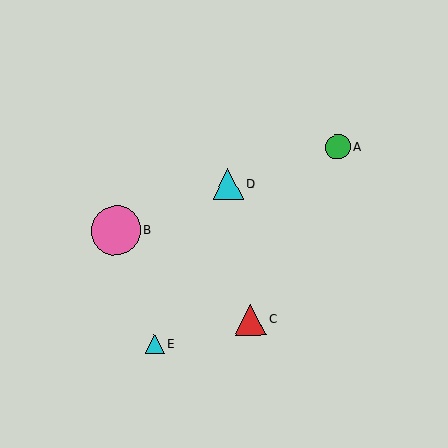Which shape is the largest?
The pink circle (labeled B) is the largest.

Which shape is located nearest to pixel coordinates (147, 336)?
The cyan triangle (labeled E) at (155, 344) is nearest to that location.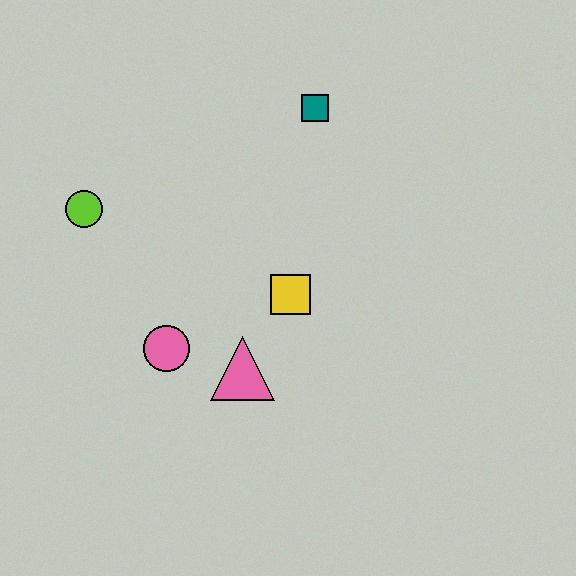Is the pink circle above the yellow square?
No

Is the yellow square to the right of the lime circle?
Yes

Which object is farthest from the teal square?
The pink circle is farthest from the teal square.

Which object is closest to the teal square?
The yellow square is closest to the teal square.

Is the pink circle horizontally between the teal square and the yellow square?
No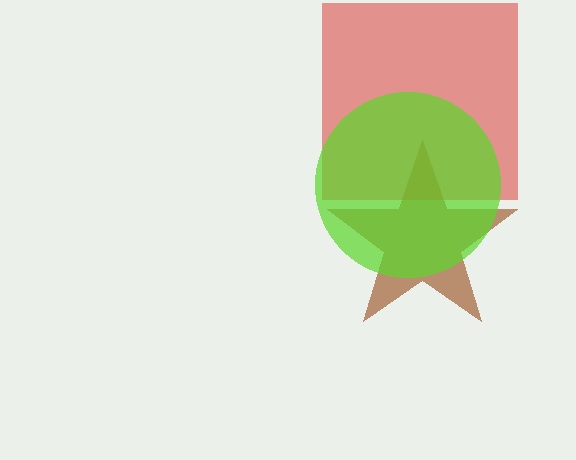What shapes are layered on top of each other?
The layered shapes are: a brown star, a red square, a lime circle.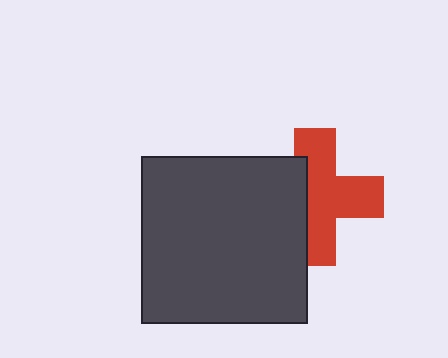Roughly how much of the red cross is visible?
About half of it is visible (roughly 64%).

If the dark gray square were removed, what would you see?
You would see the complete red cross.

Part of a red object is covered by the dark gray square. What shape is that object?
It is a cross.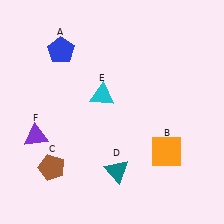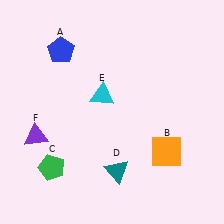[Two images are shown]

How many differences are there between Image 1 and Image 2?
There is 1 difference between the two images.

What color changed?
The pentagon (C) changed from brown in Image 1 to green in Image 2.